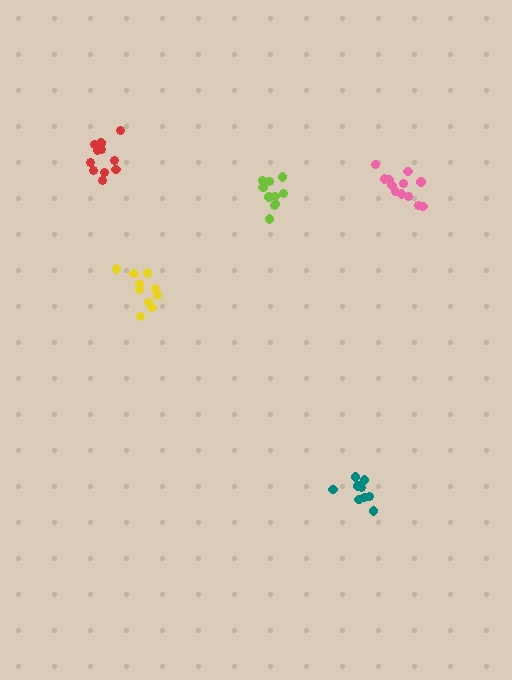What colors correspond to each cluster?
The clusters are colored: yellow, pink, red, teal, lime.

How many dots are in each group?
Group 1: 10 dots, Group 2: 12 dots, Group 3: 11 dots, Group 4: 9 dots, Group 5: 11 dots (53 total).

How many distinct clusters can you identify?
There are 5 distinct clusters.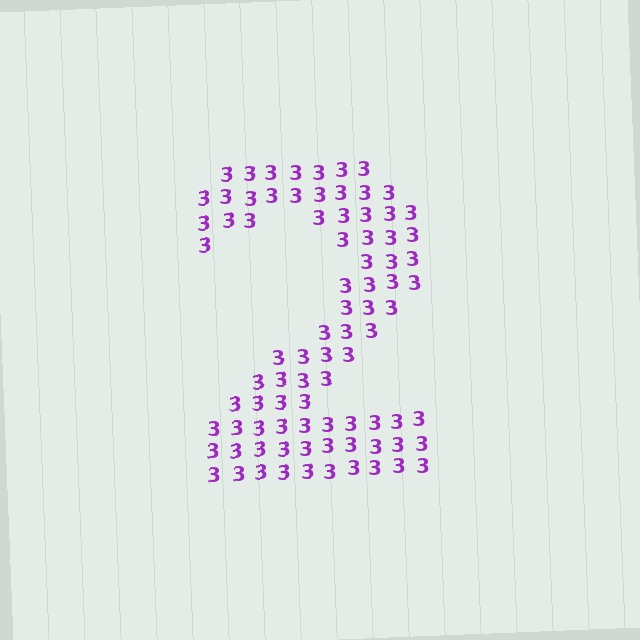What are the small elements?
The small elements are digit 3's.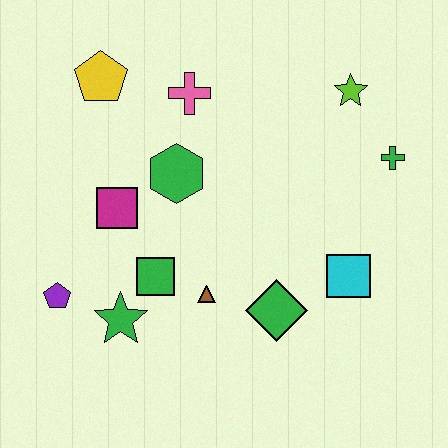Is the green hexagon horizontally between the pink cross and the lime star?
No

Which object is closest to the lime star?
The green cross is closest to the lime star.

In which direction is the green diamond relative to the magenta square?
The green diamond is to the right of the magenta square.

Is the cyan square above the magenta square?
No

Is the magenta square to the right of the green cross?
No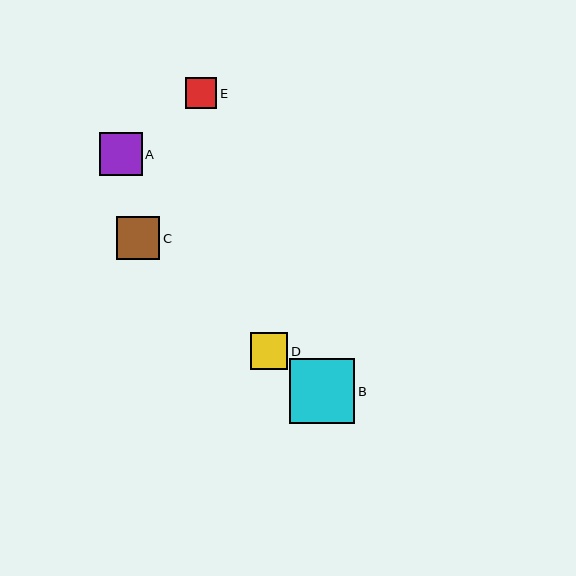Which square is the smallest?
Square E is the smallest with a size of approximately 31 pixels.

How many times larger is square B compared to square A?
Square B is approximately 1.6 times the size of square A.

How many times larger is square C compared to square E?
Square C is approximately 1.4 times the size of square E.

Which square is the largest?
Square B is the largest with a size of approximately 66 pixels.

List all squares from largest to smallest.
From largest to smallest: B, C, A, D, E.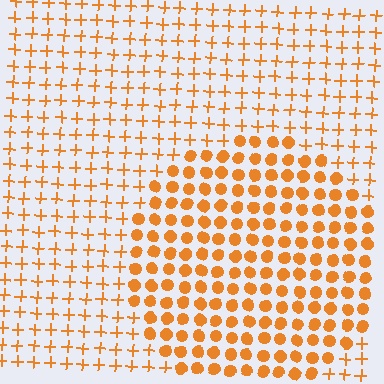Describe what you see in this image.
The image is filled with small orange elements arranged in a uniform grid. A circle-shaped region contains circles, while the surrounding area contains plus signs. The boundary is defined purely by the change in element shape.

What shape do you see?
I see a circle.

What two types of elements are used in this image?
The image uses circles inside the circle region and plus signs outside it.